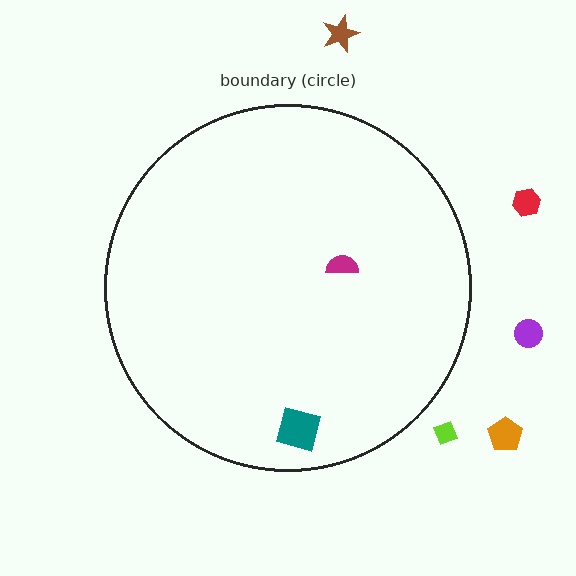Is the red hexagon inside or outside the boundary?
Outside.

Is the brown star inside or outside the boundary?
Outside.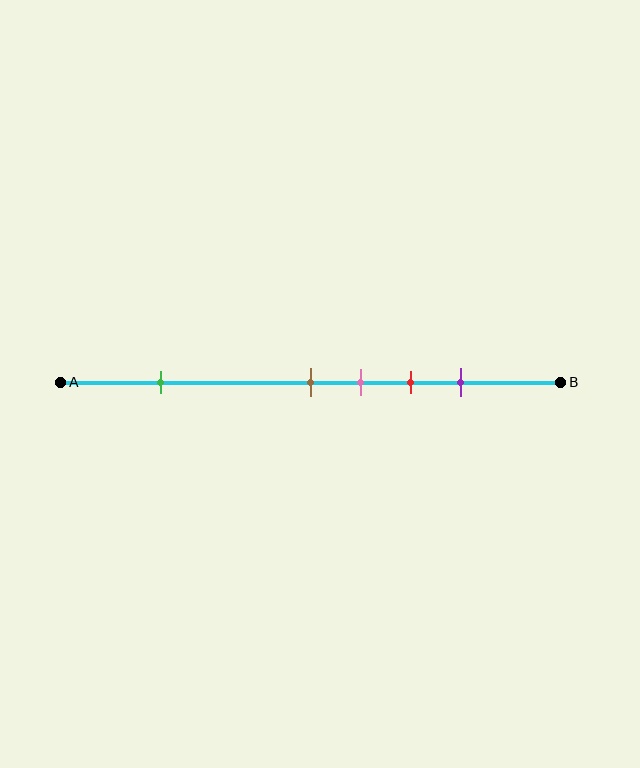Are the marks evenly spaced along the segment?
No, the marks are not evenly spaced.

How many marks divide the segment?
There are 5 marks dividing the segment.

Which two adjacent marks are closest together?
The brown and pink marks are the closest adjacent pair.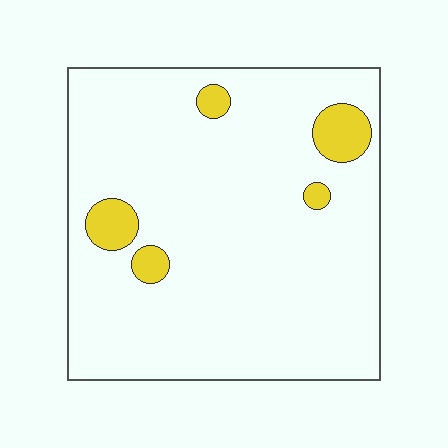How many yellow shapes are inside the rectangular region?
5.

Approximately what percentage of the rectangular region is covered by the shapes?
Approximately 10%.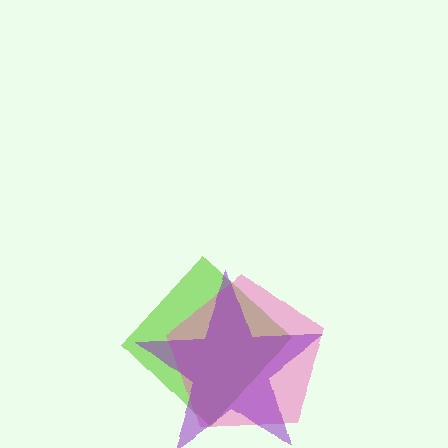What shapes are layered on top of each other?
The layered shapes are: a lime diamond, a pink pentagon, a purple star.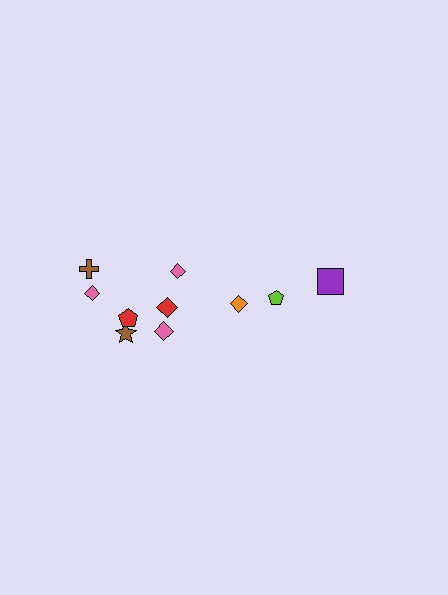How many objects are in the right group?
There are 3 objects.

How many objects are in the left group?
There are 7 objects.